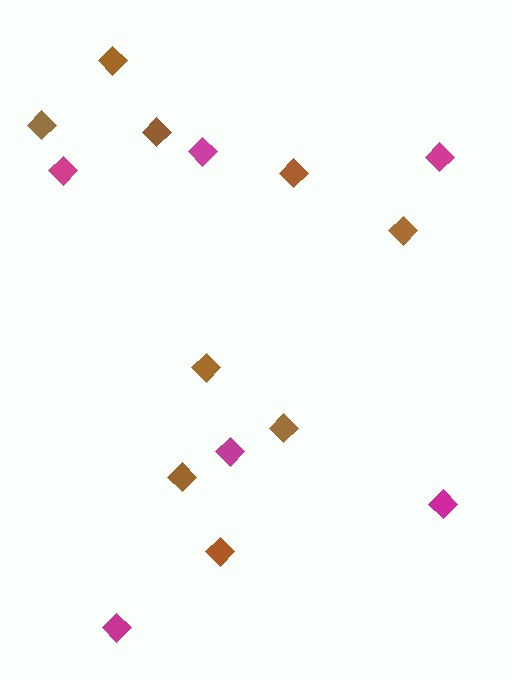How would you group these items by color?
There are 2 groups: one group of magenta diamonds (6) and one group of brown diamonds (9).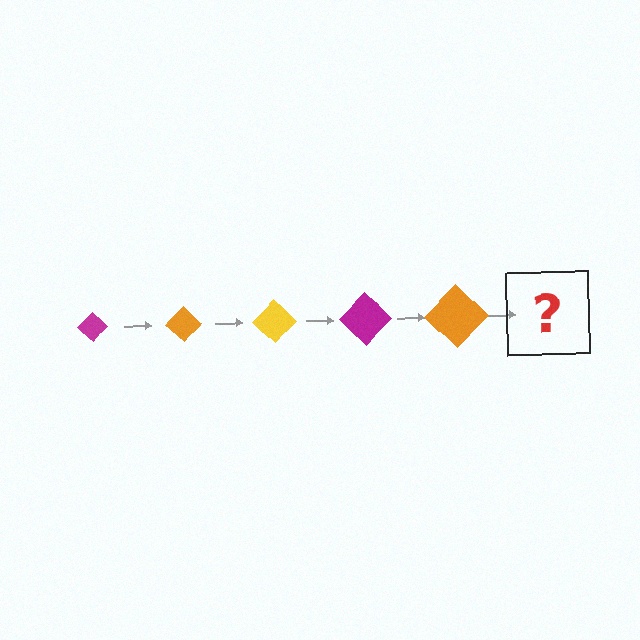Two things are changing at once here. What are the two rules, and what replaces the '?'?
The two rules are that the diamond grows larger each step and the color cycles through magenta, orange, and yellow. The '?' should be a yellow diamond, larger than the previous one.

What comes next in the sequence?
The next element should be a yellow diamond, larger than the previous one.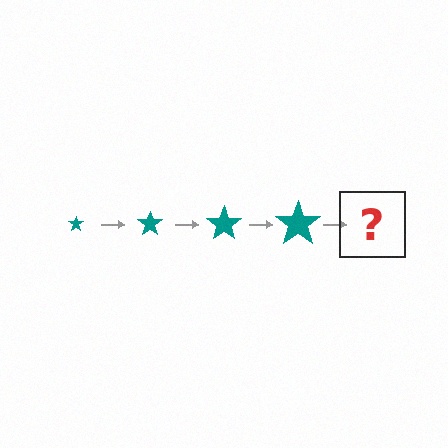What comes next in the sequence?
The next element should be a teal star, larger than the previous one.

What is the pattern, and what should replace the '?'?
The pattern is that the star gets progressively larger each step. The '?' should be a teal star, larger than the previous one.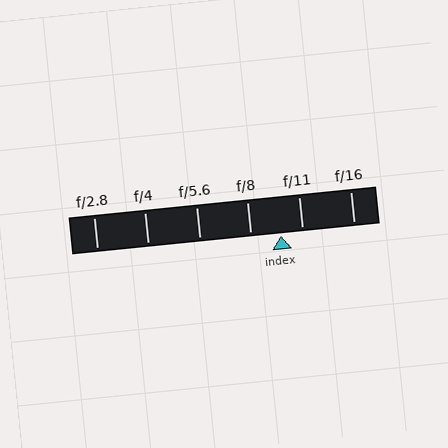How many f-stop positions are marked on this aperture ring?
There are 6 f-stop positions marked.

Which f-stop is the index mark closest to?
The index mark is closest to f/11.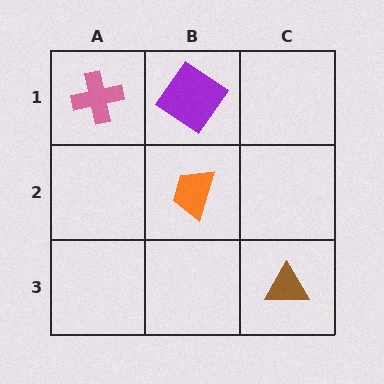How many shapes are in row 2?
1 shape.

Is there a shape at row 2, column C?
No, that cell is empty.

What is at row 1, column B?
A purple diamond.